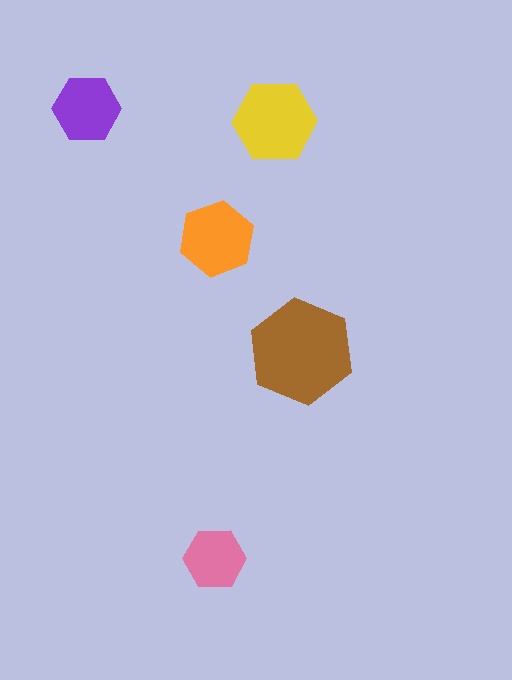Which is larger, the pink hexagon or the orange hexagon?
The orange one.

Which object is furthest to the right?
The brown hexagon is rightmost.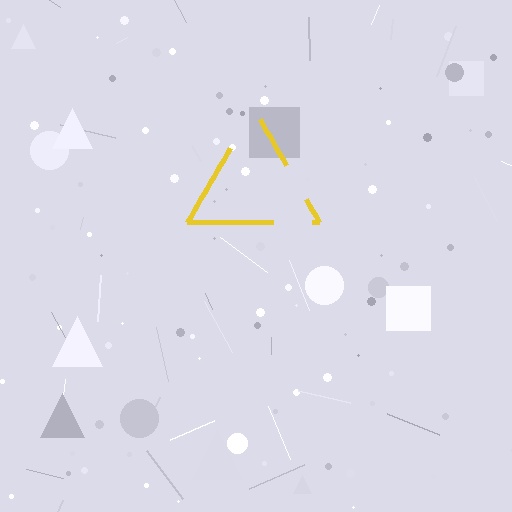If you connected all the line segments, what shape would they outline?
They would outline a triangle.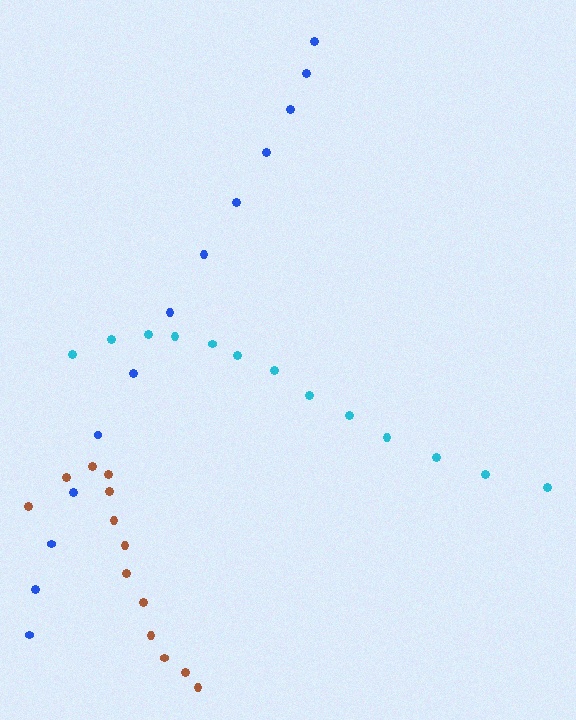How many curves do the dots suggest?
There are 3 distinct paths.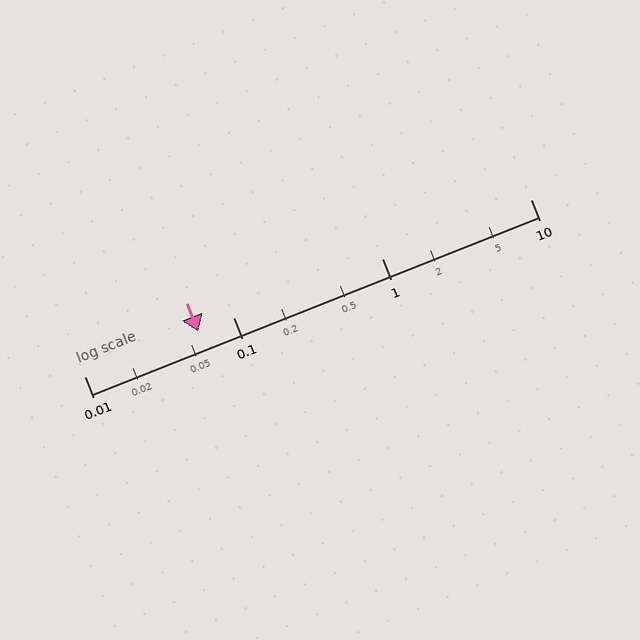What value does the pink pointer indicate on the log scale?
The pointer indicates approximately 0.058.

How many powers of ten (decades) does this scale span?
The scale spans 3 decades, from 0.01 to 10.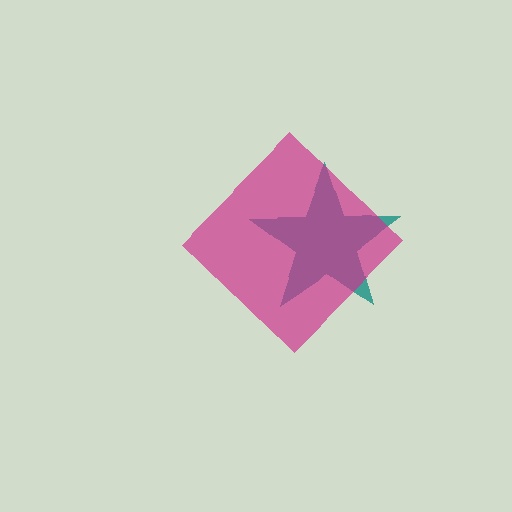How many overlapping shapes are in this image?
There are 2 overlapping shapes in the image.